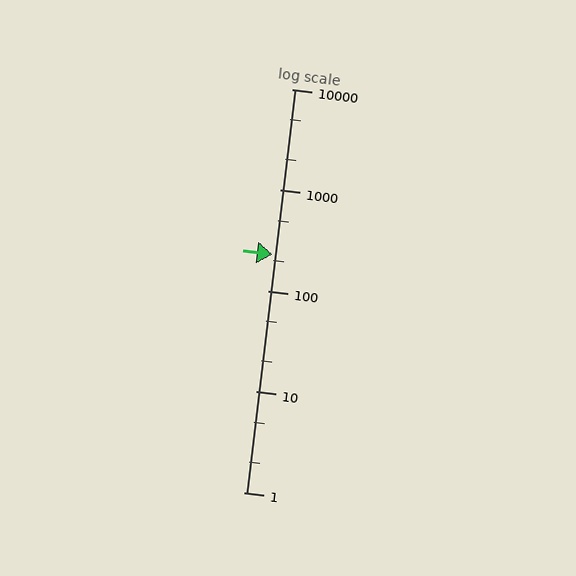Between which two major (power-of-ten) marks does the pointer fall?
The pointer is between 100 and 1000.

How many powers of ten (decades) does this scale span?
The scale spans 4 decades, from 1 to 10000.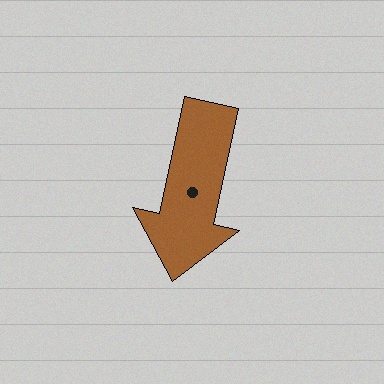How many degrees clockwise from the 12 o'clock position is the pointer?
Approximately 192 degrees.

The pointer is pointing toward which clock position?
Roughly 6 o'clock.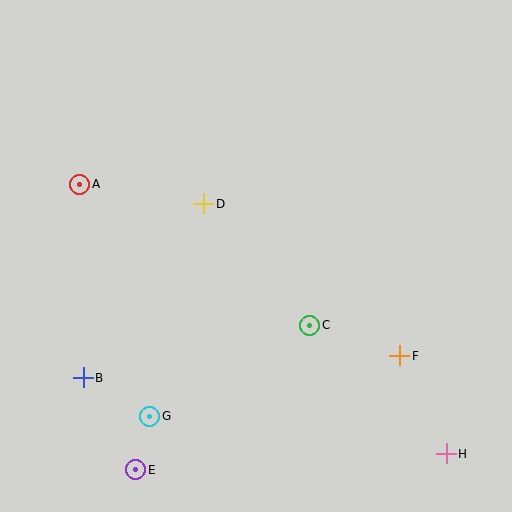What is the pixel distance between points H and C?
The distance between H and C is 188 pixels.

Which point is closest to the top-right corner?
Point D is closest to the top-right corner.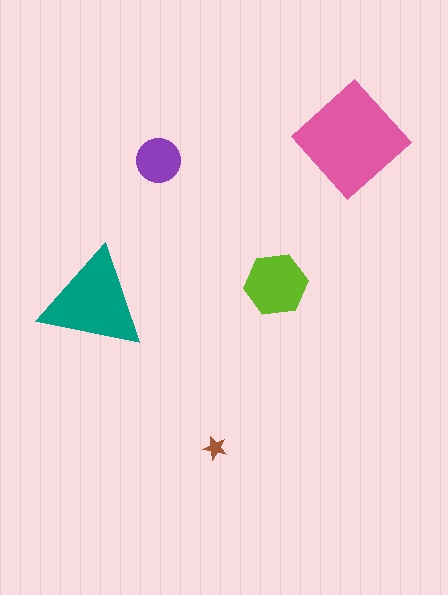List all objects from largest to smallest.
The pink diamond, the teal triangle, the lime hexagon, the purple circle, the brown star.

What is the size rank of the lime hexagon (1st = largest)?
3rd.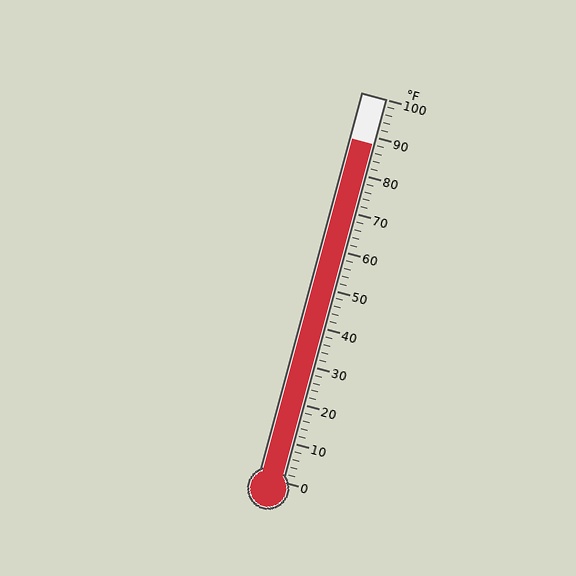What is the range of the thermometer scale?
The thermometer scale ranges from 0°F to 100°F.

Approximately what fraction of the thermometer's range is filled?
The thermometer is filled to approximately 90% of its range.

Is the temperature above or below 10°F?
The temperature is above 10°F.